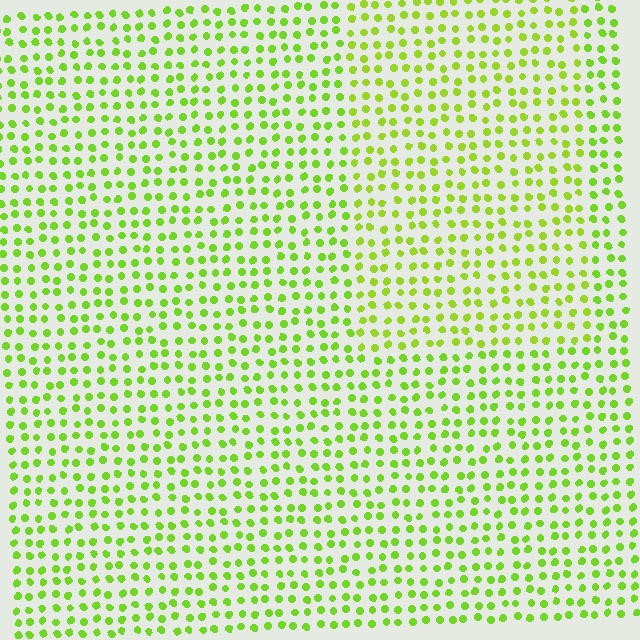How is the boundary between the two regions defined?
The boundary is defined purely by a slight shift in hue (about 13 degrees). Spacing, size, and orientation are identical on both sides.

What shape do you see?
I see a rectangle.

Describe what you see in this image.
The image is filled with small lime elements in a uniform arrangement. A rectangle-shaped region is visible where the elements are tinted to a slightly different hue, forming a subtle color boundary.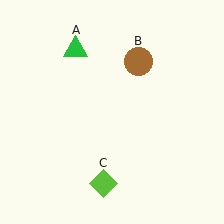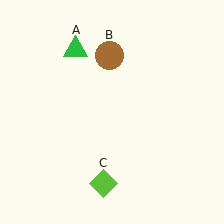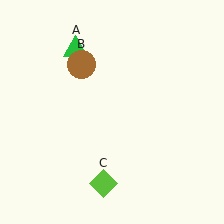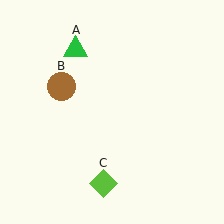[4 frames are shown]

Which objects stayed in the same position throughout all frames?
Green triangle (object A) and lime diamond (object C) remained stationary.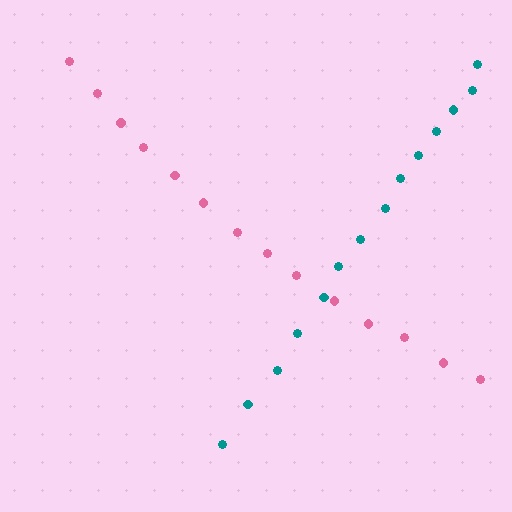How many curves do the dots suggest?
There are 2 distinct paths.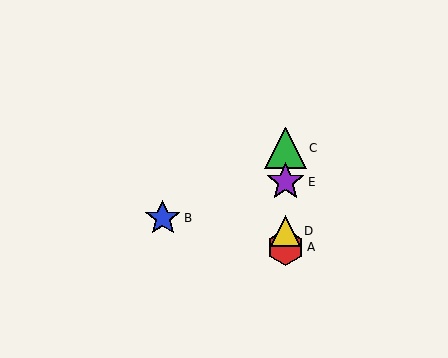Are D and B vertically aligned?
No, D is at x≈286 and B is at x≈163.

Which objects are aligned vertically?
Objects A, C, D, E are aligned vertically.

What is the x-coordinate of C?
Object C is at x≈286.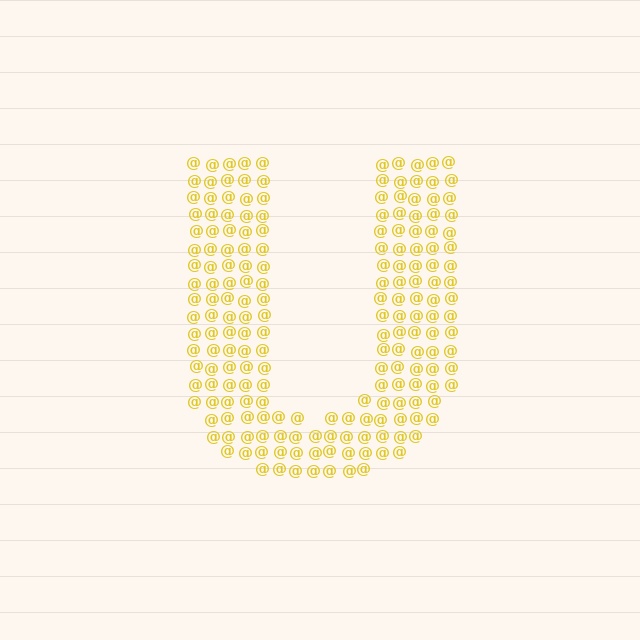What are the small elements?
The small elements are at signs.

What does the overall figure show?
The overall figure shows the letter U.